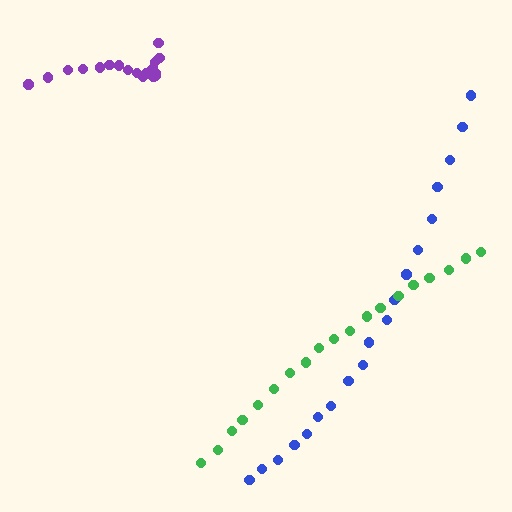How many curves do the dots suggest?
There are 3 distinct paths.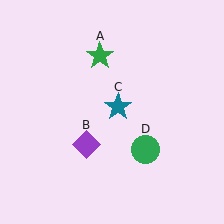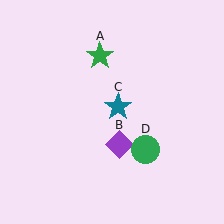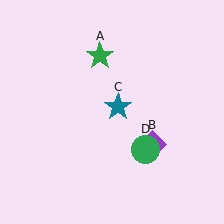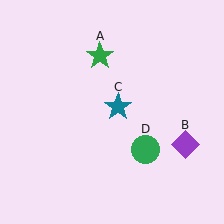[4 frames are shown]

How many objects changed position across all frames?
1 object changed position: purple diamond (object B).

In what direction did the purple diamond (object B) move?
The purple diamond (object B) moved right.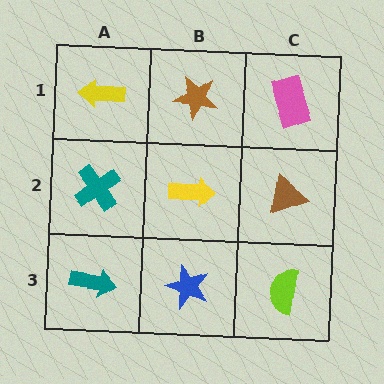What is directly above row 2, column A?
A yellow arrow.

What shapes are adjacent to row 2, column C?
A pink rectangle (row 1, column C), a lime semicircle (row 3, column C), a yellow arrow (row 2, column B).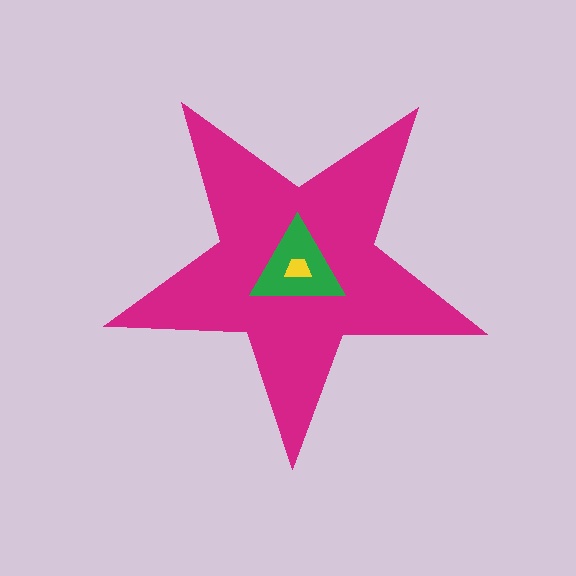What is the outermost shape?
The magenta star.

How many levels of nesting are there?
3.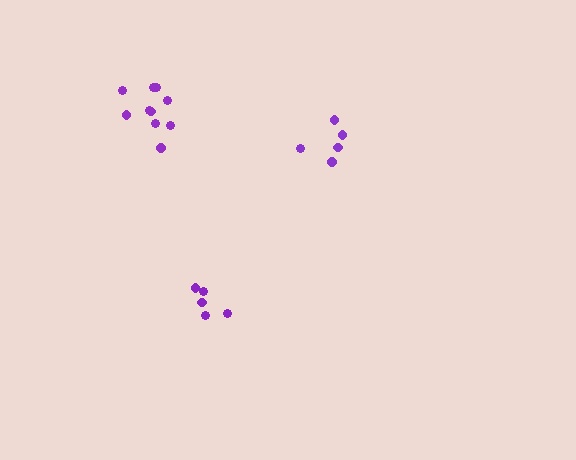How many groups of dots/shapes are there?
There are 3 groups.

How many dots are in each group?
Group 1: 5 dots, Group 2: 5 dots, Group 3: 10 dots (20 total).